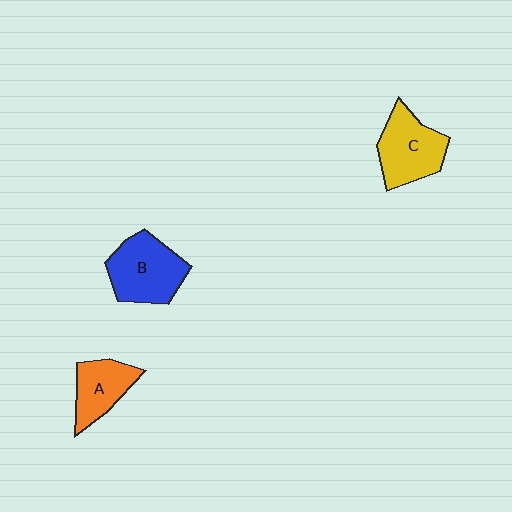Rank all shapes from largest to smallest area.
From largest to smallest: B (blue), C (yellow), A (orange).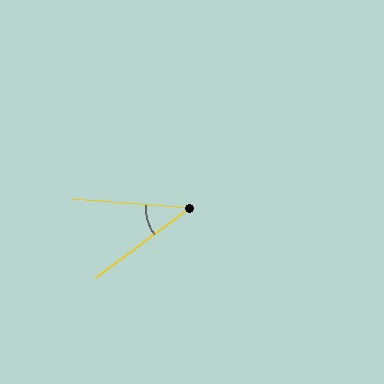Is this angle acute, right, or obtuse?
It is acute.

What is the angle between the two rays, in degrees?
Approximately 41 degrees.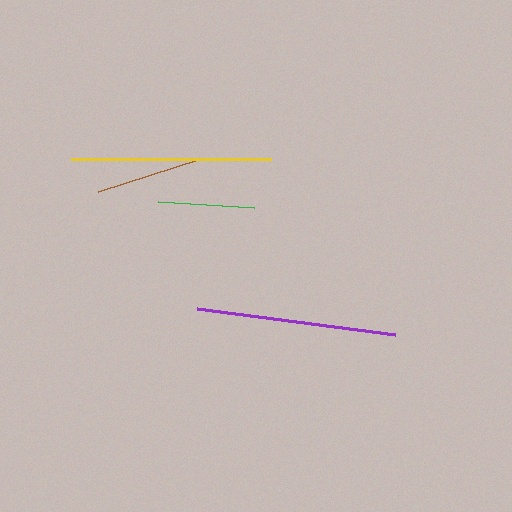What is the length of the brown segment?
The brown segment is approximately 108 pixels long.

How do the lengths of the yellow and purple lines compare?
The yellow and purple lines are approximately the same length.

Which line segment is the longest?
The yellow line is the longest at approximately 199 pixels.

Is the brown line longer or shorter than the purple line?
The purple line is longer than the brown line.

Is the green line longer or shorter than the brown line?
The brown line is longer than the green line.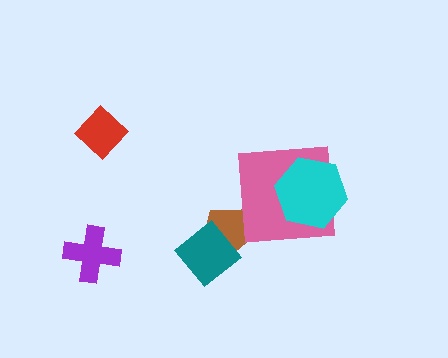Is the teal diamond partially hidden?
No, no other shape covers it.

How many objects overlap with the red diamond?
0 objects overlap with the red diamond.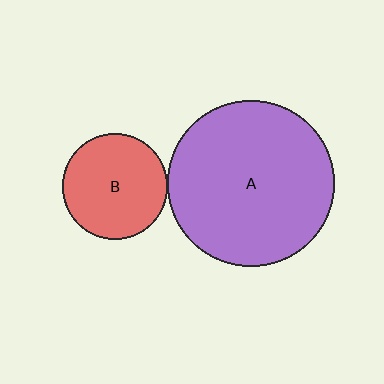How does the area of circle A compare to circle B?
Approximately 2.5 times.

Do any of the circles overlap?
No, none of the circles overlap.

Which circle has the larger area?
Circle A (purple).